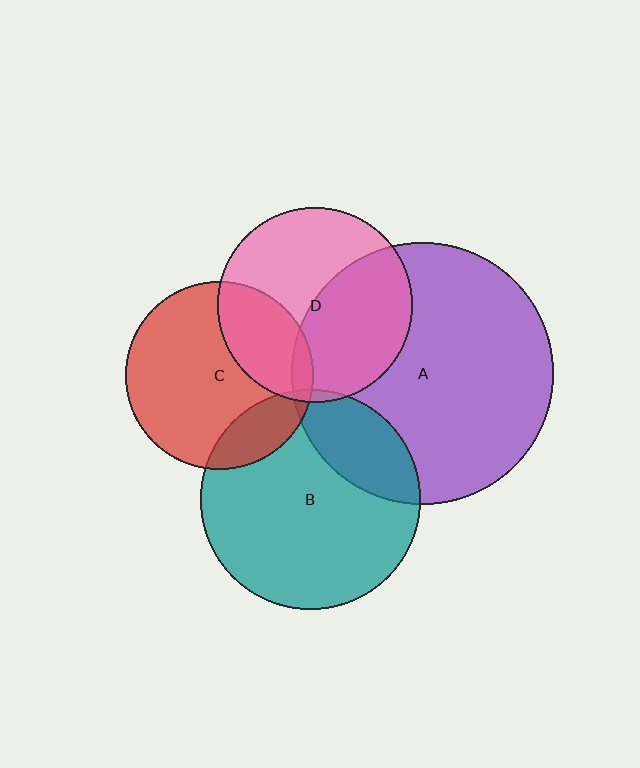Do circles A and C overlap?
Yes.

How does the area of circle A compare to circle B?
Approximately 1.4 times.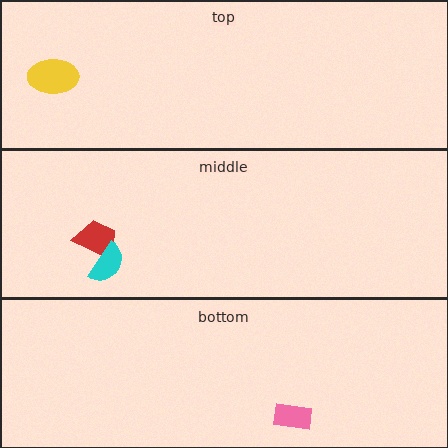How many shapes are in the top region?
1.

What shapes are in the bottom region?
The pink rectangle.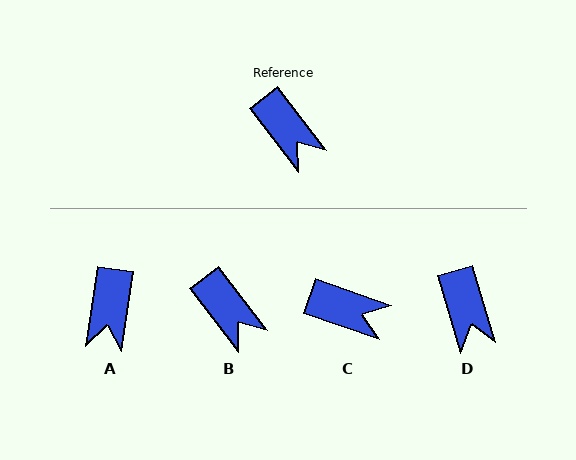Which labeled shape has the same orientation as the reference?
B.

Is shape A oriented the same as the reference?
No, it is off by about 46 degrees.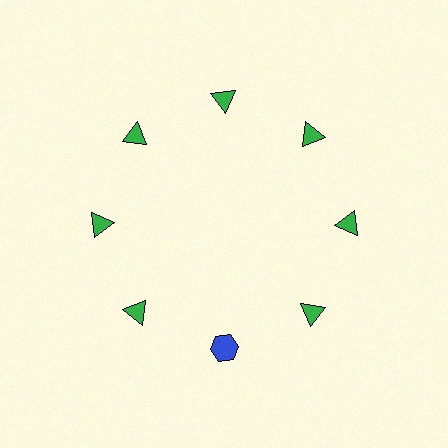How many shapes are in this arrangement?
There are 8 shapes arranged in a ring pattern.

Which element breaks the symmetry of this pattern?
The blue hexagon at roughly the 6 o'clock position breaks the symmetry. All other shapes are green triangles.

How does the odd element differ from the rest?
It differs in both color (blue instead of green) and shape (hexagon instead of triangle).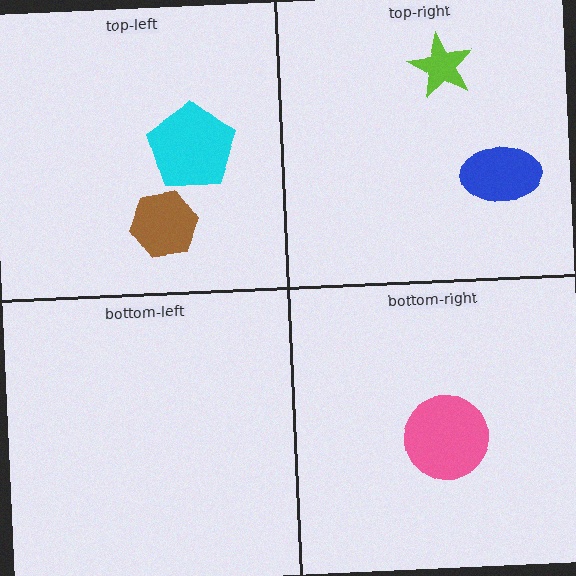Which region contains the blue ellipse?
The top-right region.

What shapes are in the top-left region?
The brown hexagon, the cyan pentagon.